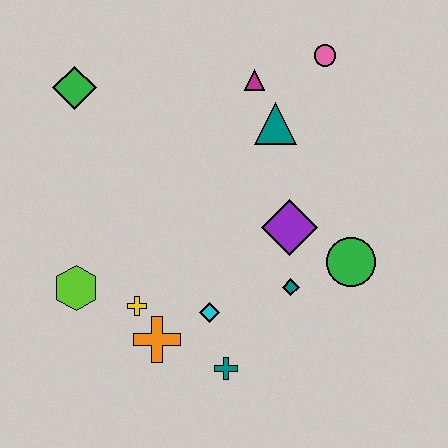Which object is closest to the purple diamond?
The teal diamond is closest to the purple diamond.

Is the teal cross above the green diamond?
No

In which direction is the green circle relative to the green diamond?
The green circle is to the right of the green diamond.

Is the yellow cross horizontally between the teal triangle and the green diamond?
Yes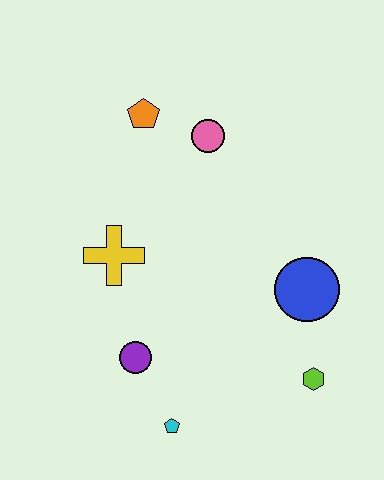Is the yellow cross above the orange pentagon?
No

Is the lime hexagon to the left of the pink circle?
No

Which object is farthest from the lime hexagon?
The orange pentagon is farthest from the lime hexagon.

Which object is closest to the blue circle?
The lime hexagon is closest to the blue circle.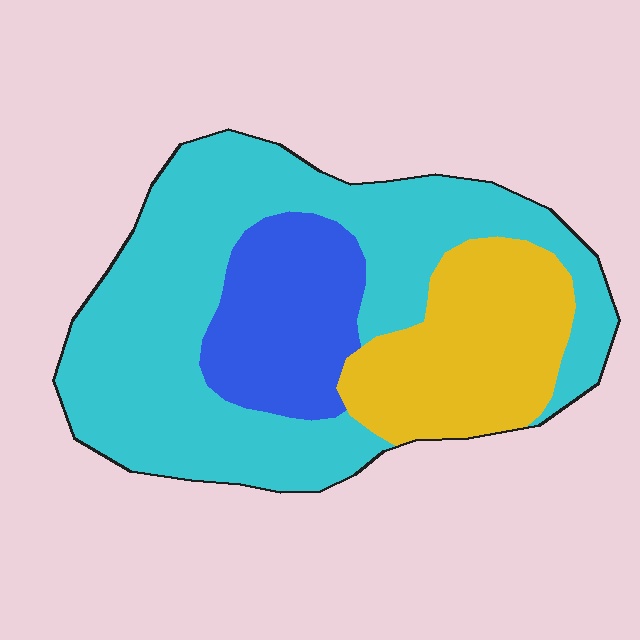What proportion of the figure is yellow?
Yellow takes up about one quarter (1/4) of the figure.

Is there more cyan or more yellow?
Cyan.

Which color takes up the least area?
Blue, at roughly 20%.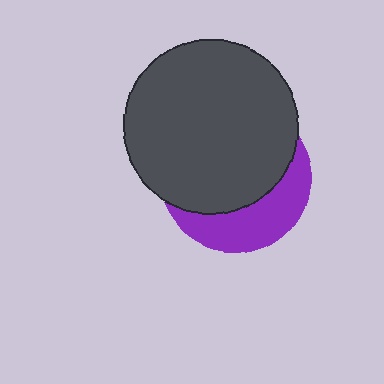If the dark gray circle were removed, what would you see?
You would see the complete purple circle.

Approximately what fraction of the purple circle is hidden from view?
Roughly 66% of the purple circle is hidden behind the dark gray circle.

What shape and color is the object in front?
The object in front is a dark gray circle.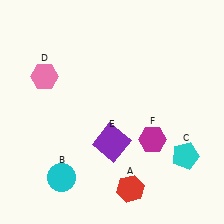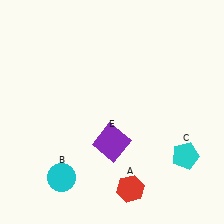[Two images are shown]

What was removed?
The pink hexagon (D), the magenta hexagon (F) were removed in Image 2.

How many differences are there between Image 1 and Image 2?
There are 2 differences between the two images.